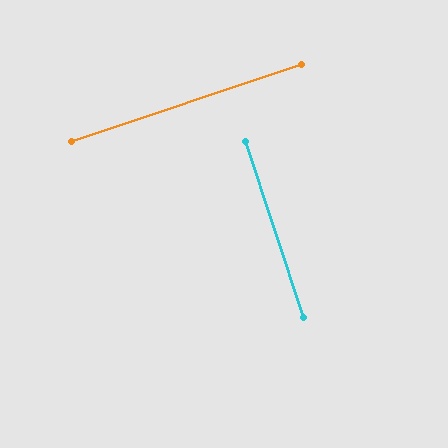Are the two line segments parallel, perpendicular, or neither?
Perpendicular — they meet at approximately 90°.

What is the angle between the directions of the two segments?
Approximately 90 degrees.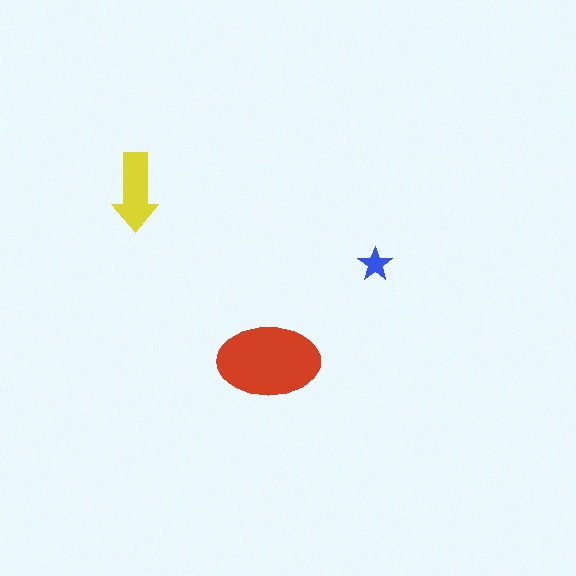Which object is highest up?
The yellow arrow is topmost.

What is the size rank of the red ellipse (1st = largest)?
1st.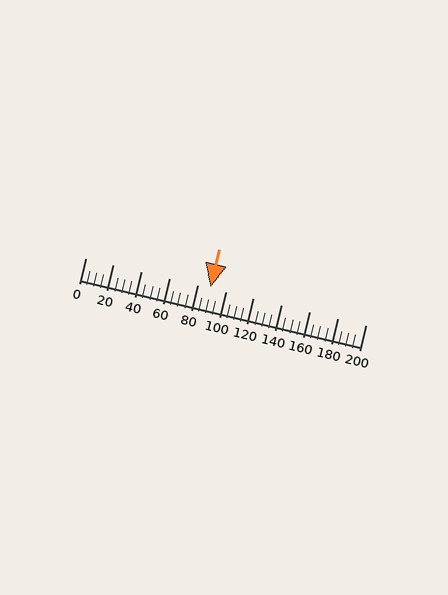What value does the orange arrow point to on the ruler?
The orange arrow points to approximately 89.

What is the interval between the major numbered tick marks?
The major tick marks are spaced 20 units apart.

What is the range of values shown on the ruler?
The ruler shows values from 0 to 200.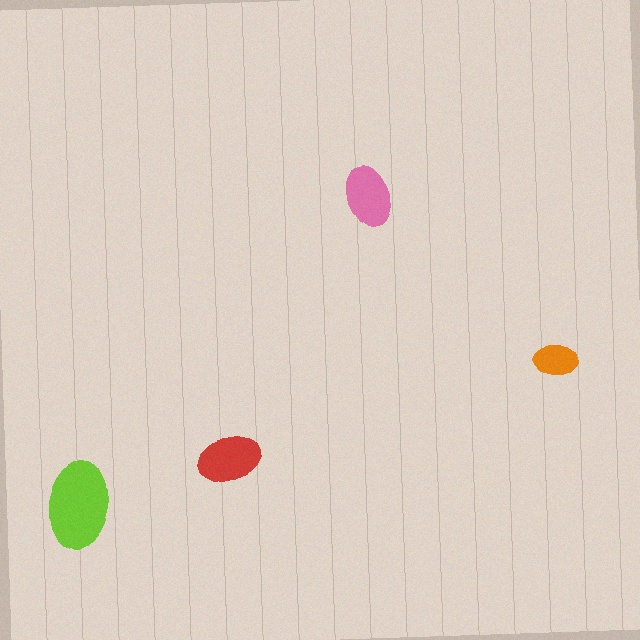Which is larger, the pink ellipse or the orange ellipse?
The pink one.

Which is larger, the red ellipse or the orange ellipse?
The red one.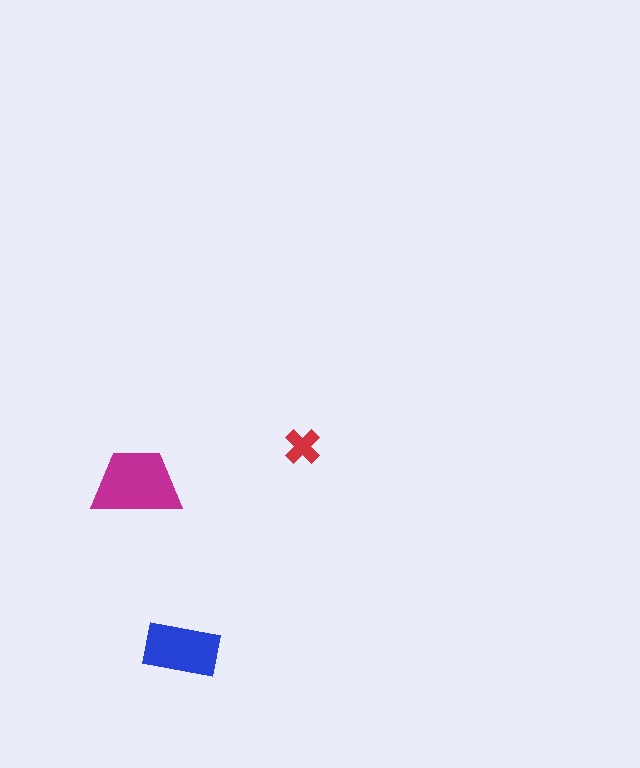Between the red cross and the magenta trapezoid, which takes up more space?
The magenta trapezoid.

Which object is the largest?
The magenta trapezoid.